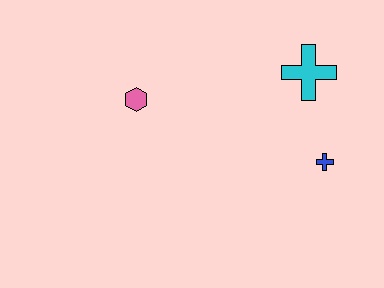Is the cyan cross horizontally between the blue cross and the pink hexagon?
Yes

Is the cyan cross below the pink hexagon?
No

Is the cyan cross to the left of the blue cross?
Yes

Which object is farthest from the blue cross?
The pink hexagon is farthest from the blue cross.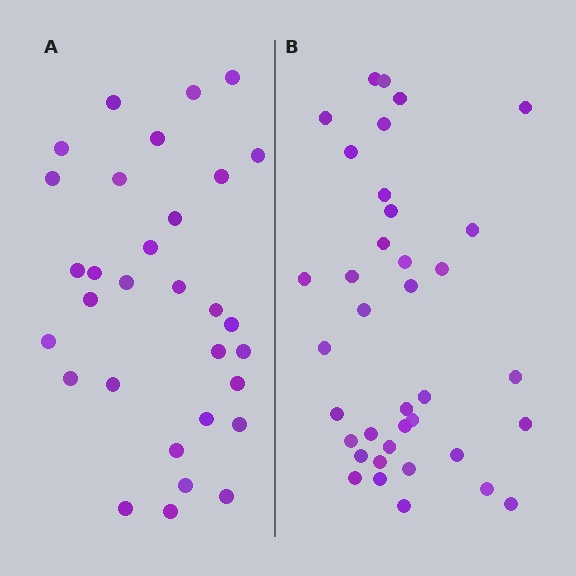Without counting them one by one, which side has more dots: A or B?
Region B (the right region) has more dots.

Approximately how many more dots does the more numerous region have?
Region B has about 6 more dots than region A.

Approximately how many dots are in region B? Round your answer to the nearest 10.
About 40 dots. (The exact count is 37, which rounds to 40.)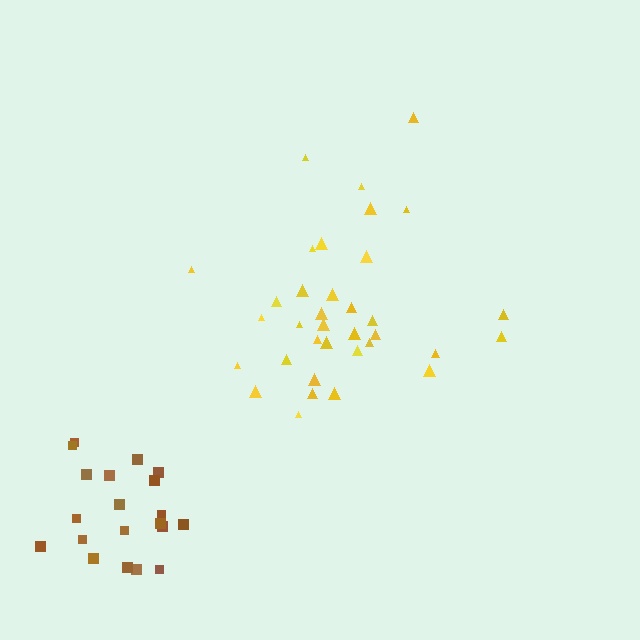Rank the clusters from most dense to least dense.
brown, yellow.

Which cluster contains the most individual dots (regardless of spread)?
Yellow (35).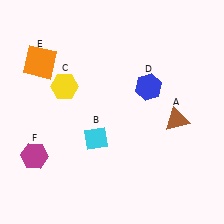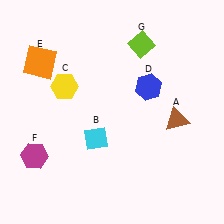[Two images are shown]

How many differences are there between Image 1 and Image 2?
There is 1 difference between the two images.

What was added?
A lime diamond (G) was added in Image 2.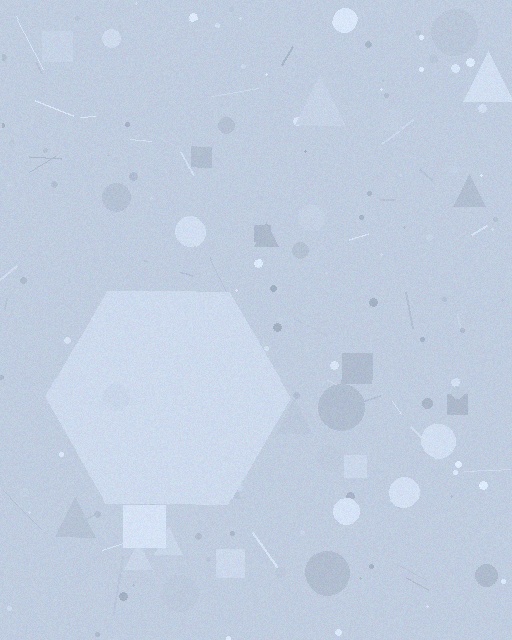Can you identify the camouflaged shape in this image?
The camouflaged shape is a hexagon.